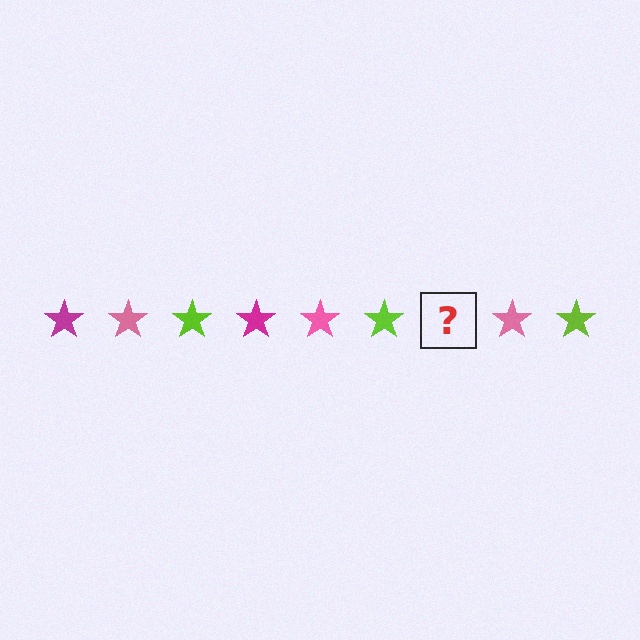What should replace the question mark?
The question mark should be replaced with a magenta star.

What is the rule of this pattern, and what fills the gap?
The rule is that the pattern cycles through magenta, pink, lime stars. The gap should be filled with a magenta star.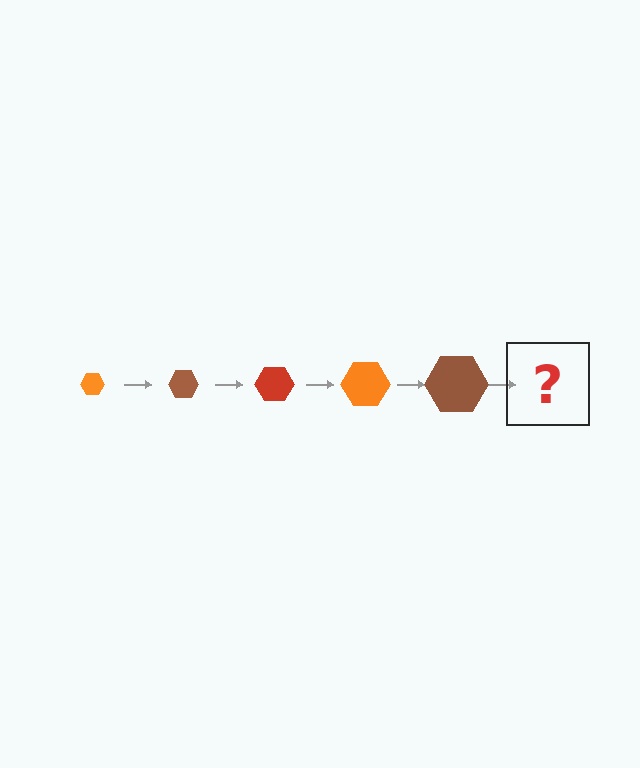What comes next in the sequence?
The next element should be a red hexagon, larger than the previous one.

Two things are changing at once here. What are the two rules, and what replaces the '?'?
The two rules are that the hexagon grows larger each step and the color cycles through orange, brown, and red. The '?' should be a red hexagon, larger than the previous one.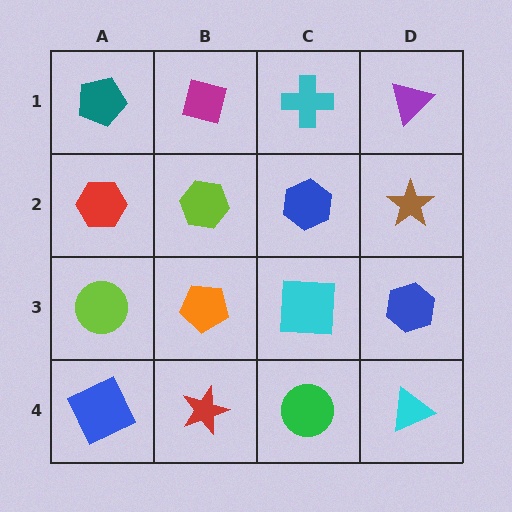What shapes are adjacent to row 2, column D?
A purple triangle (row 1, column D), a blue hexagon (row 3, column D), a blue hexagon (row 2, column C).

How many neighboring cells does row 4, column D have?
2.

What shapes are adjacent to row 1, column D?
A brown star (row 2, column D), a cyan cross (row 1, column C).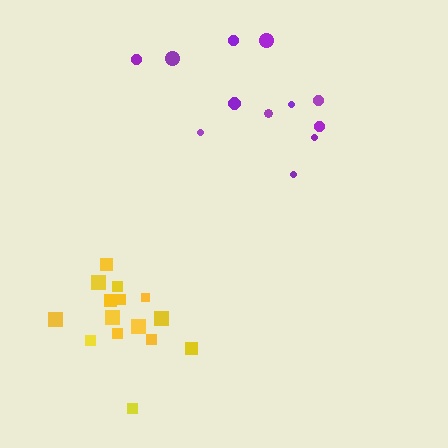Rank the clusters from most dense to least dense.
yellow, purple.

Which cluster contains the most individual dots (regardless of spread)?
Yellow (15).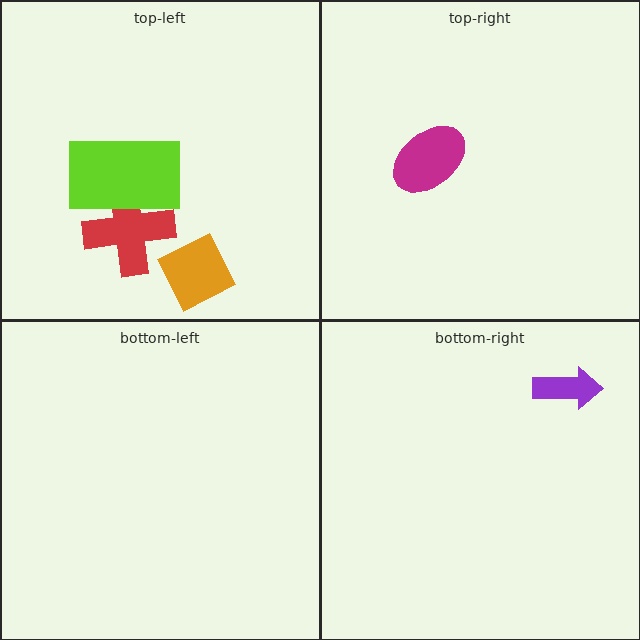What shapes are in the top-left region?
The red cross, the orange diamond, the lime rectangle.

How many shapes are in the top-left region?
3.